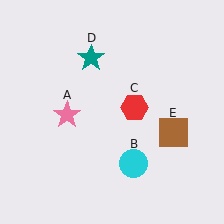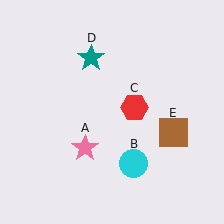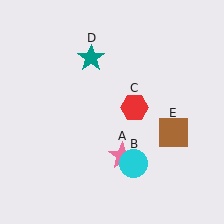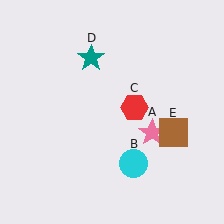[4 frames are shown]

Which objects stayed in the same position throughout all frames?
Cyan circle (object B) and red hexagon (object C) and teal star (object D) and brown square (object E) remained stationary.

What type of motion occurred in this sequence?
The pink star (object A) rotated counterclockwise around the center of the scene.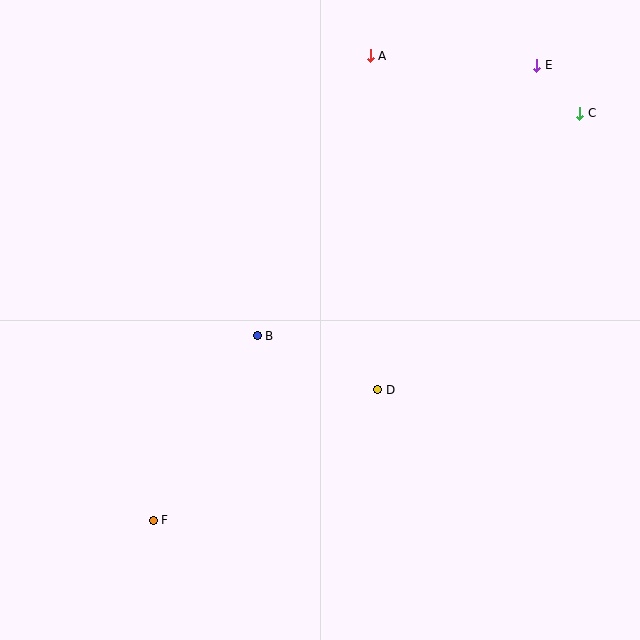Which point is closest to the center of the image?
Point B at (257, 336) is closest to the center.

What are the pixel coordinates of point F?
Point F is at (153, 520).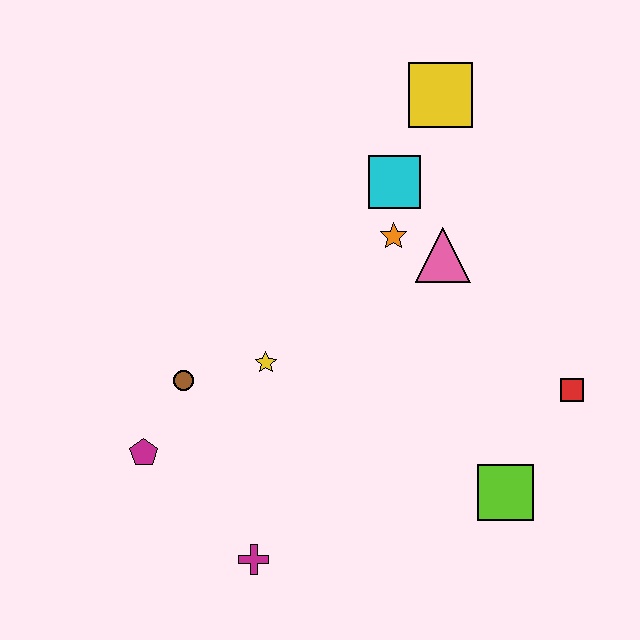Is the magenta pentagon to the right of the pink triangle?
No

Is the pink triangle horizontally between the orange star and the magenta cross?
No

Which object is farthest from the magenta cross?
The yellow square is farthest from the magenta cross.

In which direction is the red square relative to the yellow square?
The red square is below the yellow square.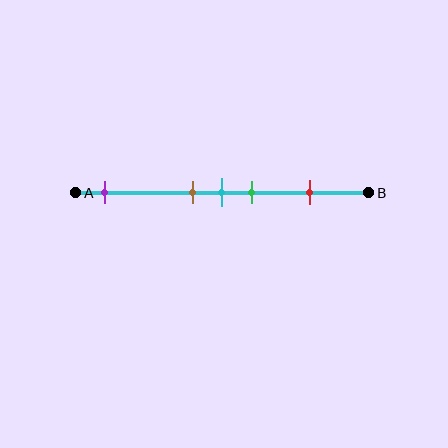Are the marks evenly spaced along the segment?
No, the marks are not evenly spaced.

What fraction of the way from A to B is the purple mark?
The purple mark is approximately 10% (0.1) of the way from A to B.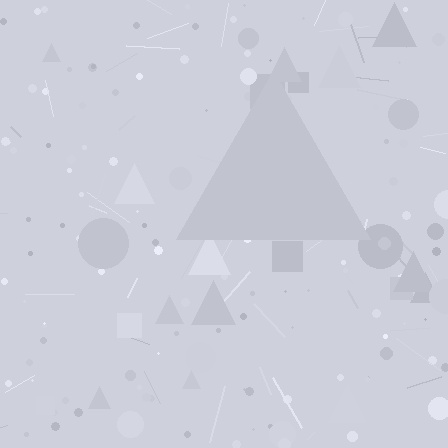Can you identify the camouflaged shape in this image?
The camouflaged shape is a triangle.